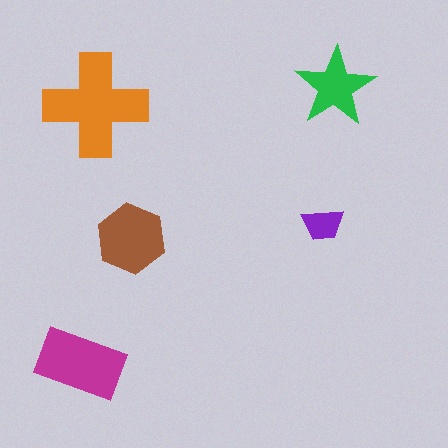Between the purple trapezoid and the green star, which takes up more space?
The green star.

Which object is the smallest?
The purple trapezoid.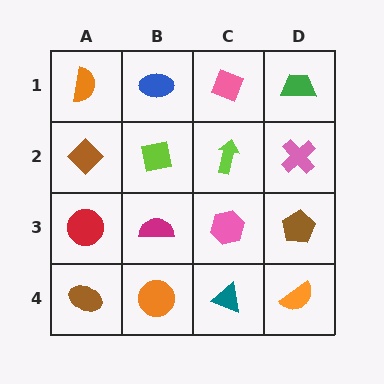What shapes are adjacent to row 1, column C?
A lime arrow (row 2, column C), a blue ellipse (row 1, column B), a green trapezoid (row 1, column D).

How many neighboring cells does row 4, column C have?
3.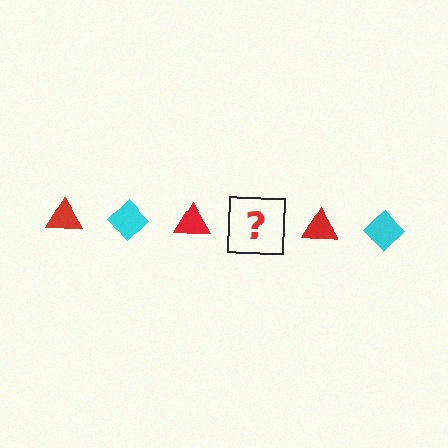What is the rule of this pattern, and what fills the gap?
The rule is that the pattern alternates between red triangle and cyan diamond. The gap should be filled with a cyan diamond.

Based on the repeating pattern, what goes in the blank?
The blank should be a cyan diamond.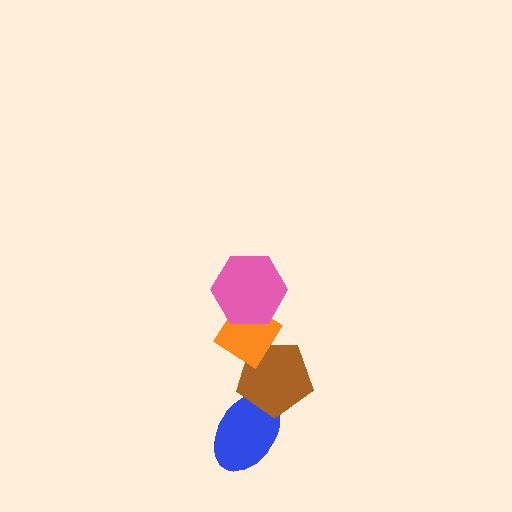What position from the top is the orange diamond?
The orange diamond is 2nd from the top.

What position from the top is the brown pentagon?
The brown pentagon is 3rd from the top.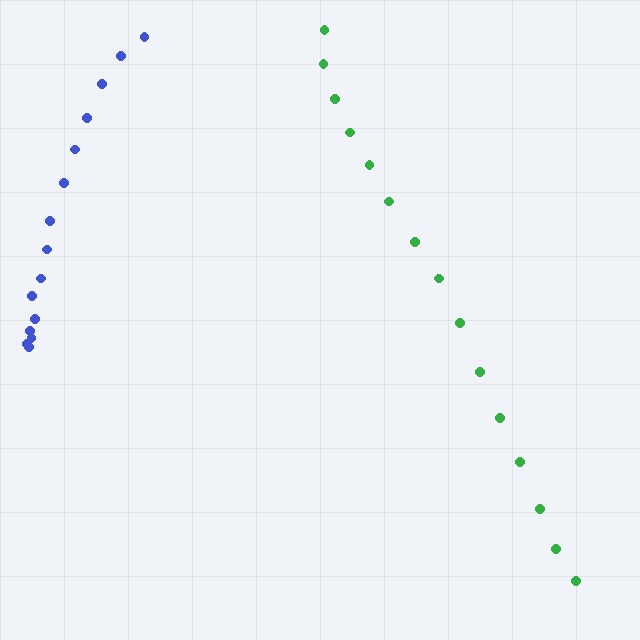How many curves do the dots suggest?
There are 2 distinct paths.